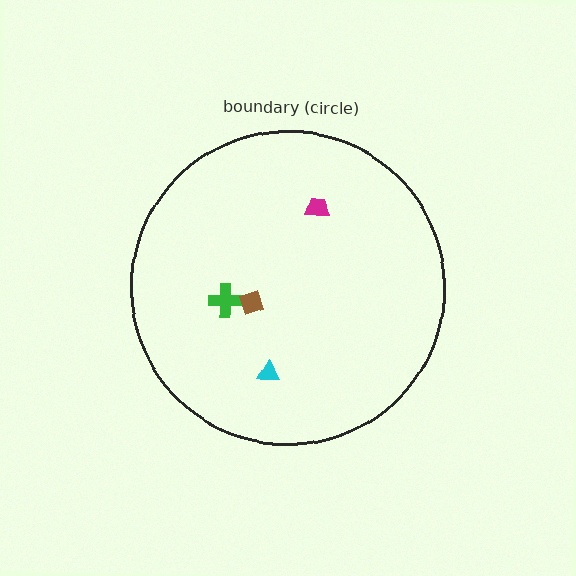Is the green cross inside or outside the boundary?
Inside.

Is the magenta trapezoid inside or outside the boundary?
Inside.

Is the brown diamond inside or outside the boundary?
Inside.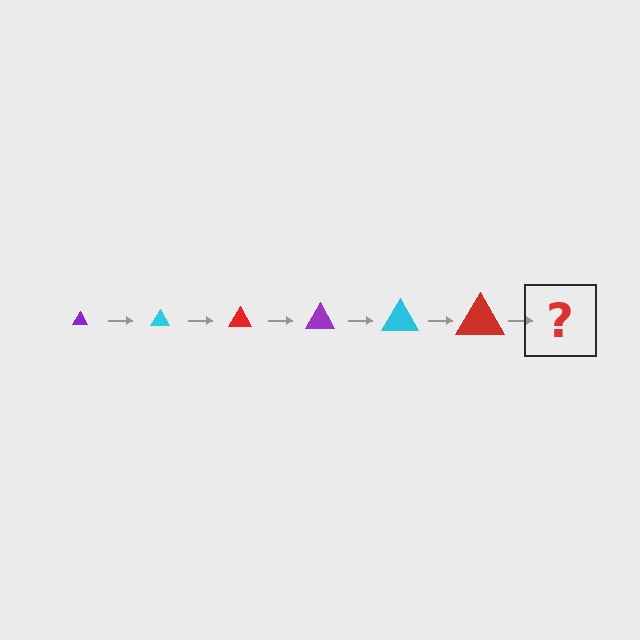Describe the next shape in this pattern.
It should be a purple triangle, larger than the previous one.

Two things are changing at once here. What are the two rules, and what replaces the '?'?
The two rules are that the triangle grows larger each step and the color cycles through purple, cyan, and red. The '?' should be a purple triangle, larger than the previous one.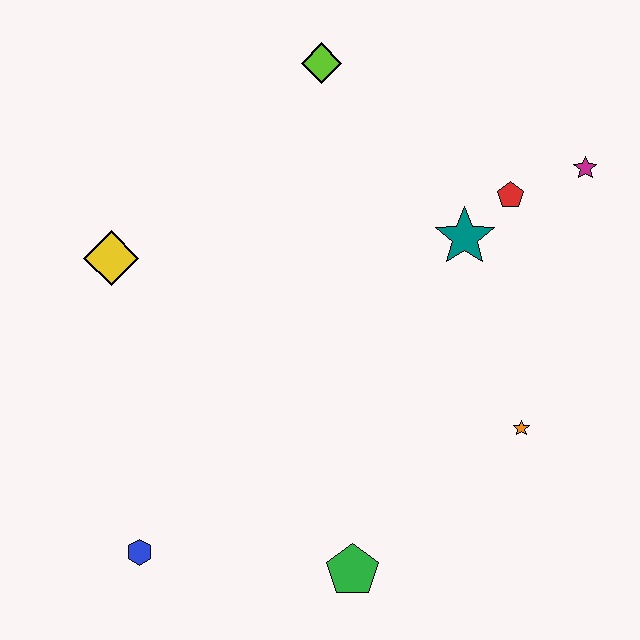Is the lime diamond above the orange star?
Yes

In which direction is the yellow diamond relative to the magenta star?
The yellow diamond is to the left of the magenta star.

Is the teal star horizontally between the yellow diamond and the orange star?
Yes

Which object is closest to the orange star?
The teal star is closest to the orange star.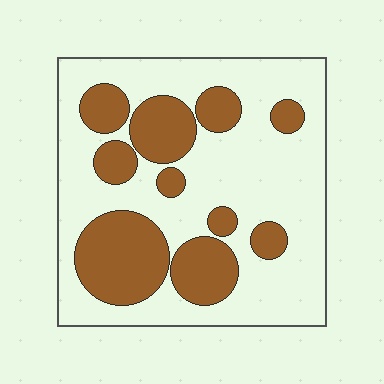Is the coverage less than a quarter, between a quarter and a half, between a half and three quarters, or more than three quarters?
Between a quarter and a half.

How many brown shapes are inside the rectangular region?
10.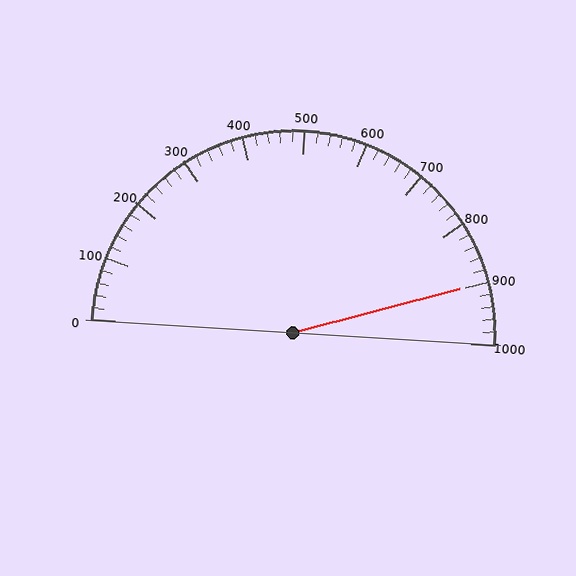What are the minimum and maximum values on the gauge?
The gauge ranges from 0 to 1000.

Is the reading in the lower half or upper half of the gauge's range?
The reading is in the upper half of the range (0 to 1000).